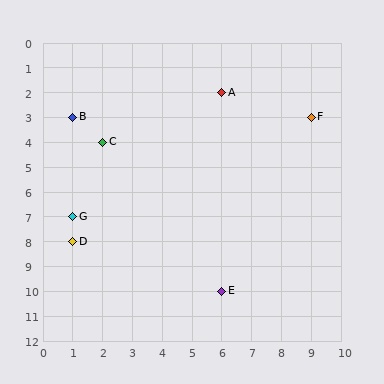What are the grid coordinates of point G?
Point G is at grid coordinates (1, 7).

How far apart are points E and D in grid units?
Points E and D are 5 columns and 2 rows apart (about 5.4 grid units diagonally).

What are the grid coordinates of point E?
Point E is at grid coordinates (6, 10).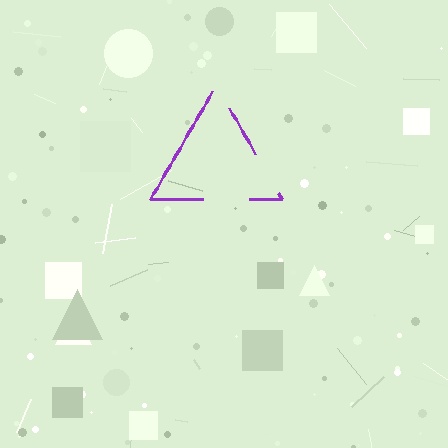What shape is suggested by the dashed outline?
The dashed outline suggests a triangle.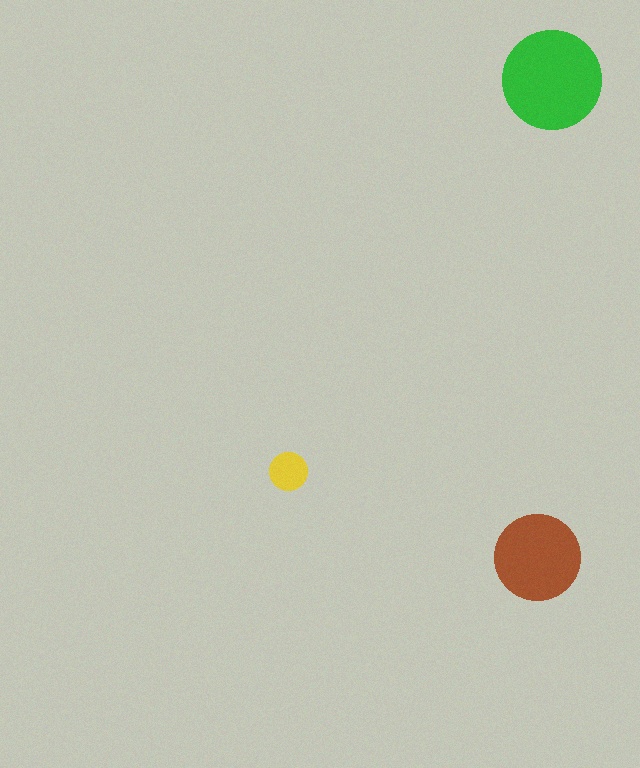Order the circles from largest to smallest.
the green one, the brown one, the yellow one.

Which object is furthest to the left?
The yellow circle is leftmost.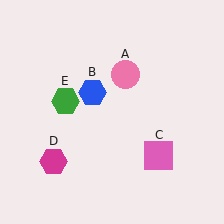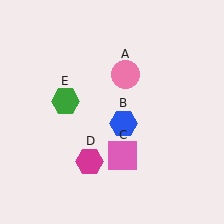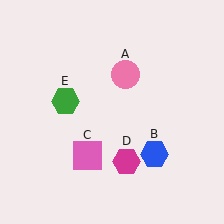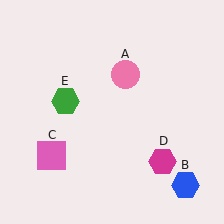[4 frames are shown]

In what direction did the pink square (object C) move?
The pink square (object C) moved left.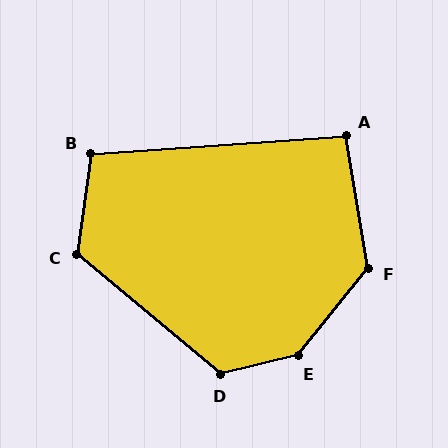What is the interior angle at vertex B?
Approximately 102 degrees (obtuse).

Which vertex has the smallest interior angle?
A, at approximately 95 degrees.